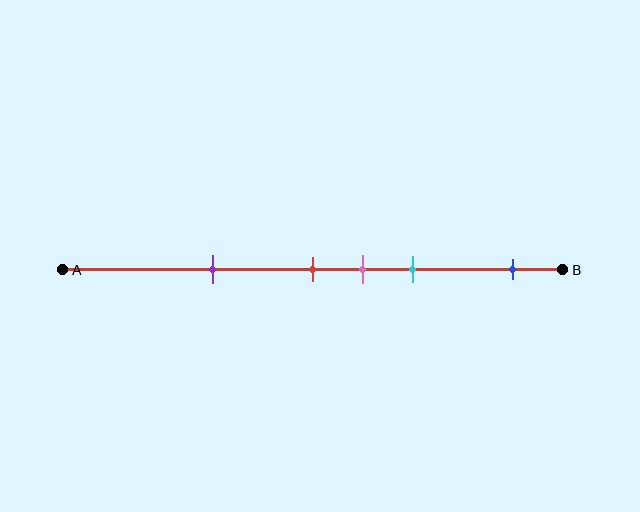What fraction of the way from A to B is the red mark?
The red mark is approximately 50% (0.5) of the way from A to B.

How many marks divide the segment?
There are 5 marks dividing the segment.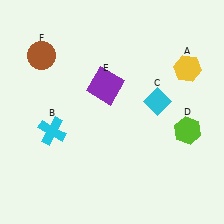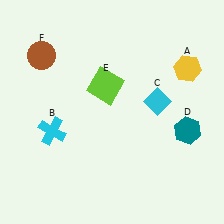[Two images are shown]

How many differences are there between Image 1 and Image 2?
There are 2 differences between the two images.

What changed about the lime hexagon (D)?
In Image 1, D is lime. In Image 2, it changed to teal.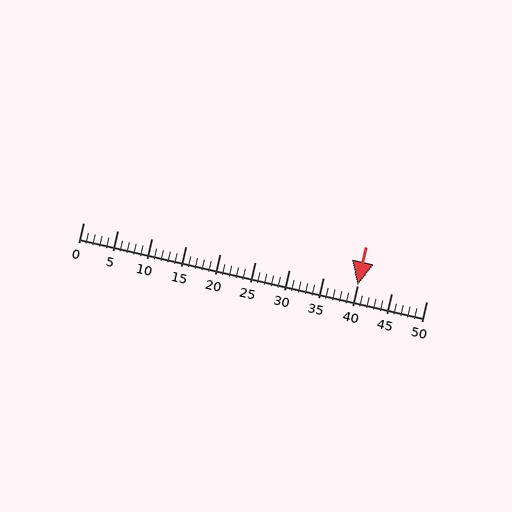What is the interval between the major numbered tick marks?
The major tick marks are spaced 5 units apart.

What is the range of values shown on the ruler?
The ruler shows values from 0 to 50.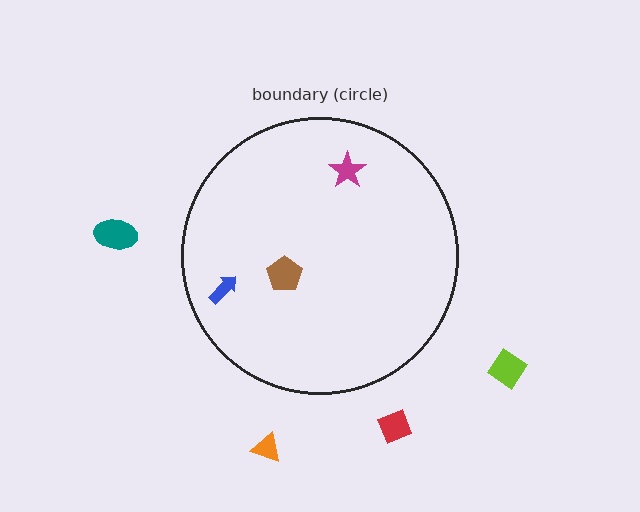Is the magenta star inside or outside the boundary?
Inside.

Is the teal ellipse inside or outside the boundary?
Outside.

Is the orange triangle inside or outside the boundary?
Outside.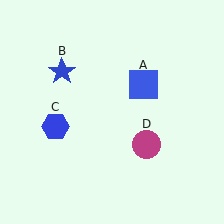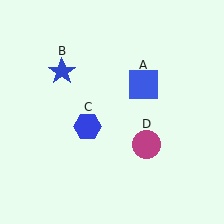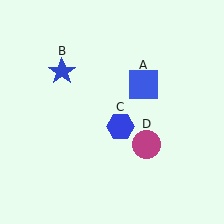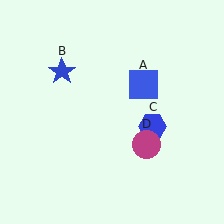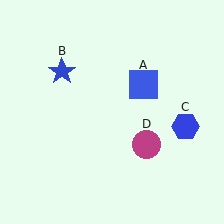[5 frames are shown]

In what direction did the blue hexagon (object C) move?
The blue hexagon (object C) moved right.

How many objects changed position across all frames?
1 object changed position: blue hexagon (object C).